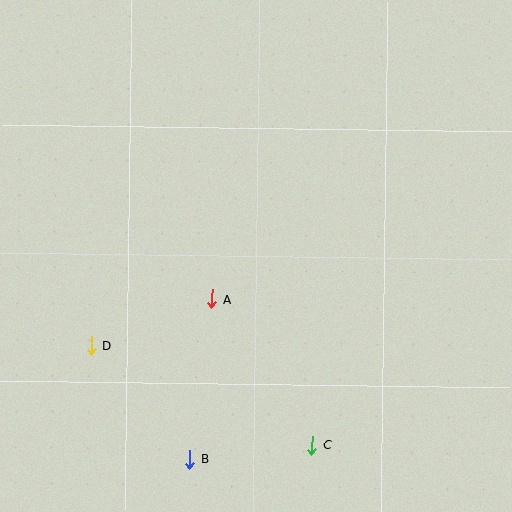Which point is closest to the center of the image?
Point A at (212, 299) is closest to the center.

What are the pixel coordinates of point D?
Point D is at (91, 346).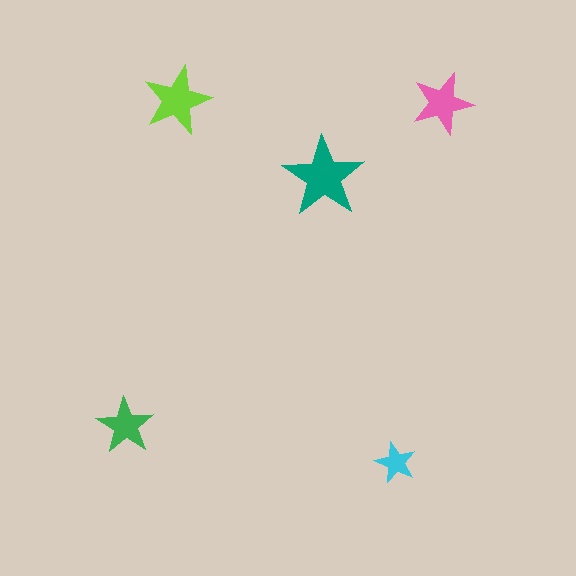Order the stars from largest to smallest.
the teal one, the lime one, the pink one, the green one, the cyan one.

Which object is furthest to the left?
The green star is leftmost.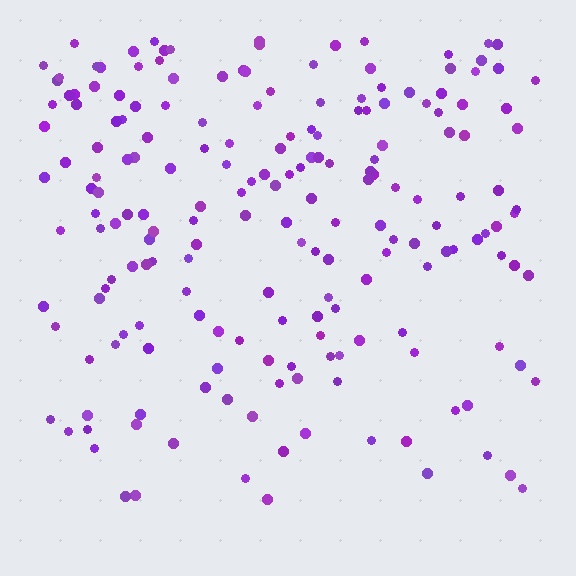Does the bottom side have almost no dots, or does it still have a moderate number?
Still a moderate number, just noticeably fewer than the top.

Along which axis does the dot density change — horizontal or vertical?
Vertical.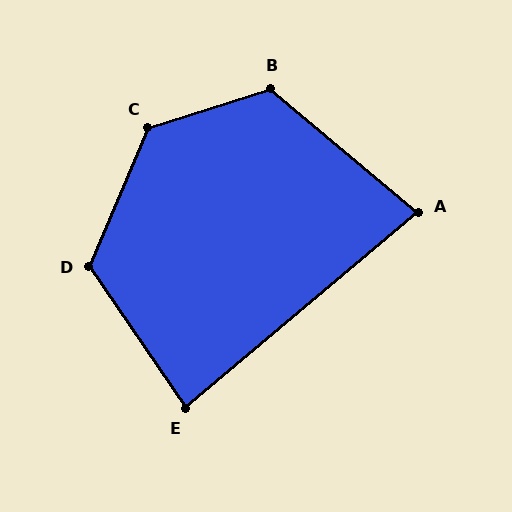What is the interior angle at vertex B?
Approximately 122 degrees (obtuse).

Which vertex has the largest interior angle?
C, at approximately 131 degrees.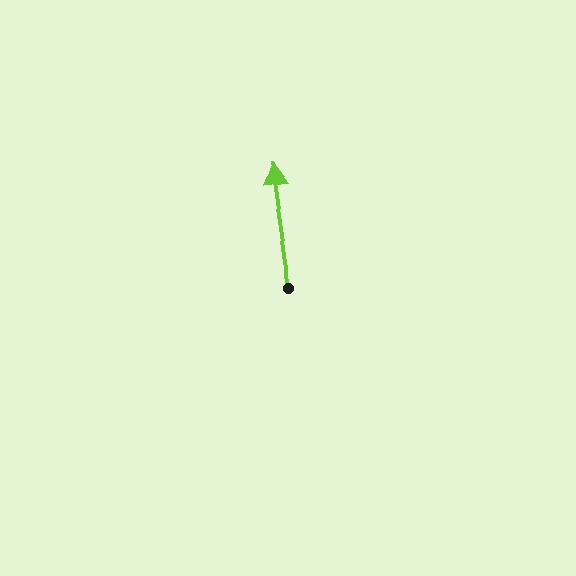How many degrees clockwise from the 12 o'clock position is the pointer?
Approximately 352 degrees.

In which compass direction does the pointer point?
North.